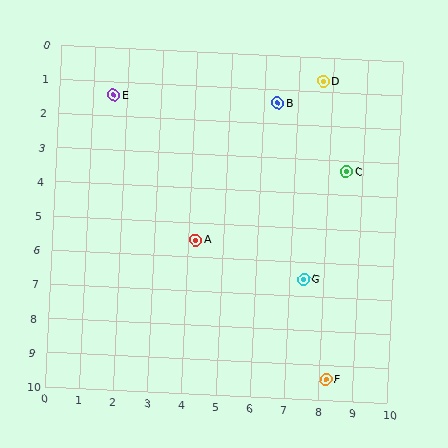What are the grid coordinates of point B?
Point B is at approximately (6.4, 1.4).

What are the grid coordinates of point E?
Point E is at approximately (1.6, 1.4).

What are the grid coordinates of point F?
Point F is at approximately (8.2, 9.4).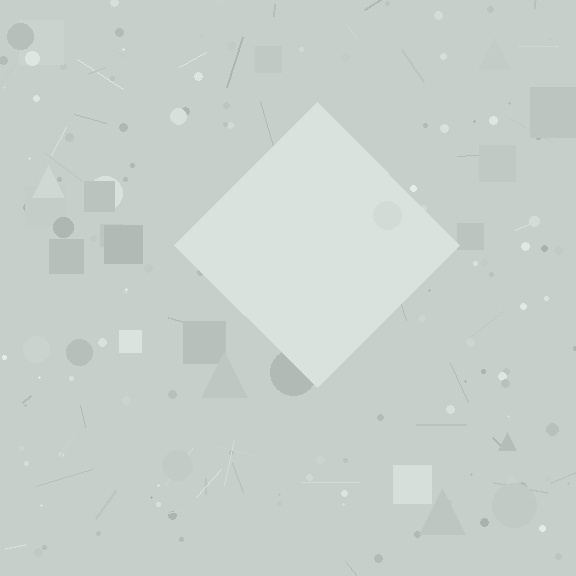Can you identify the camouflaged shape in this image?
The camouflaged shape is a diamond.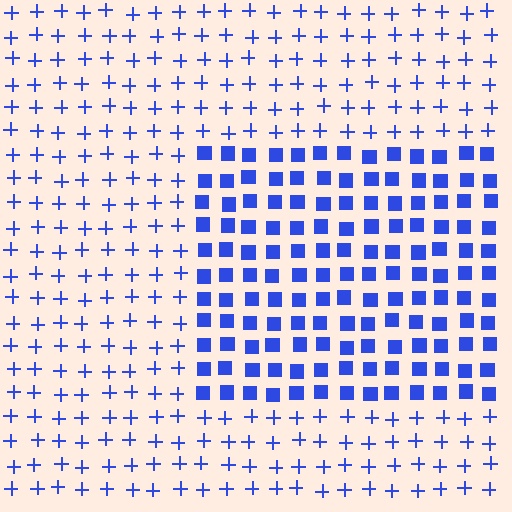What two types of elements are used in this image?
The image uses squares inside the rectangle region and plus signs outside it.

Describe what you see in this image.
The image is filled with small blue elements arranged in a uniform grid. A rectangle-shaped region contains squares, while the surrounding area contains plus signs. The boundary is defined purely by the change in element shape.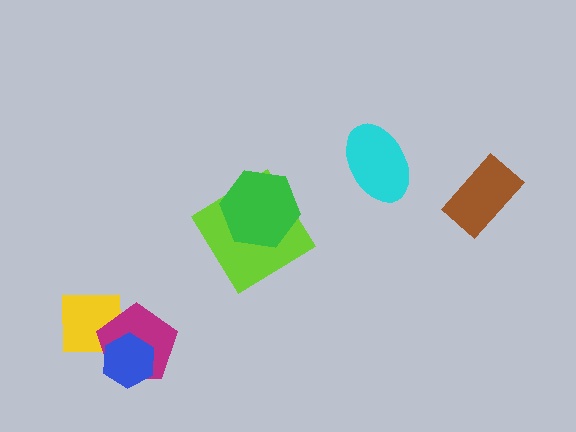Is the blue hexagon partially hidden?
No, no other shape covers it.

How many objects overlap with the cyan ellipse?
0 objects overlap with the cyan ellipse.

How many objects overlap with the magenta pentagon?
2 objects overlap with the magenta pentagon.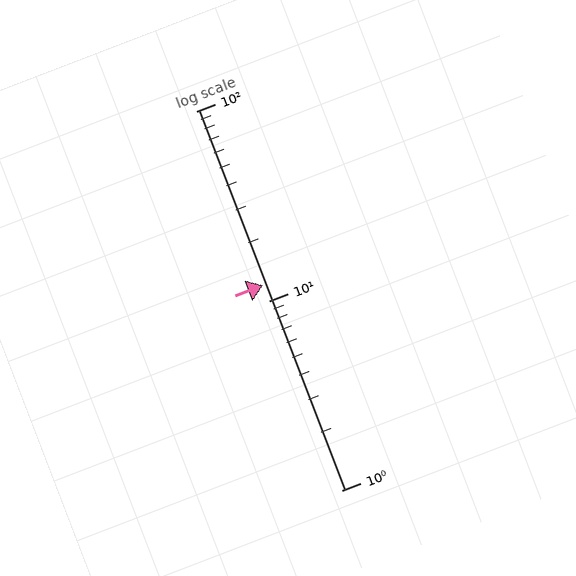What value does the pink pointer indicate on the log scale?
The pointer indicates approximately 12.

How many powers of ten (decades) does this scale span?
The scale spans 2 decades, from 1 to 100.